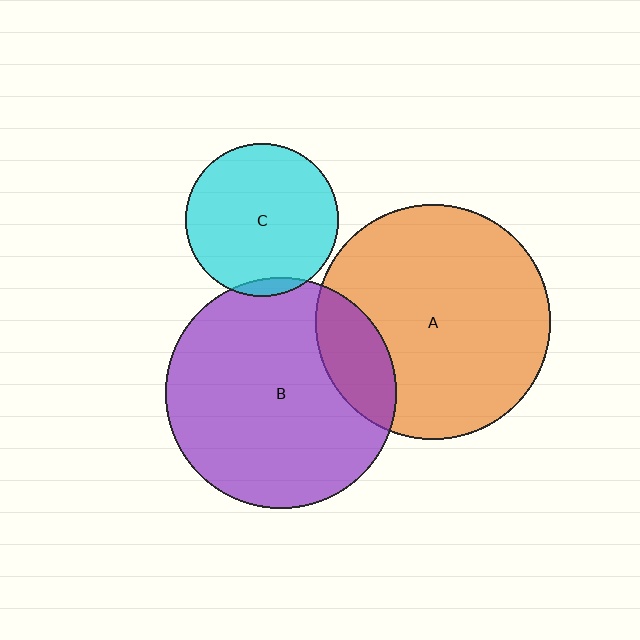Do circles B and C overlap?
Yes.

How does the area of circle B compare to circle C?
Approximately 2.3 times.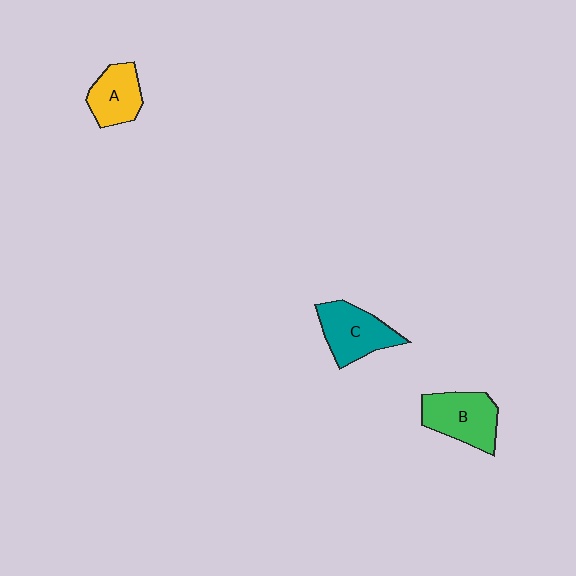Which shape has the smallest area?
Shape A (yellow).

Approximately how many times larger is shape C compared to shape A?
Approximately 1.3 times.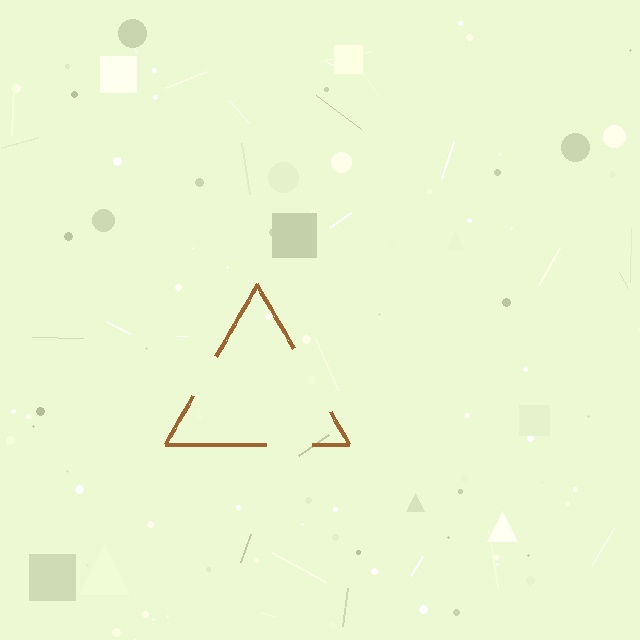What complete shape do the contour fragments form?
The contour fragments form a triangle.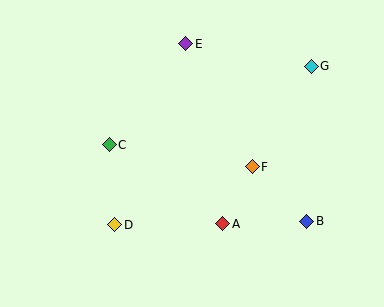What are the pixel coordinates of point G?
Point G is at (311, 66).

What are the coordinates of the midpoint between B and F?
The midpoint between B and F is at (280, 194).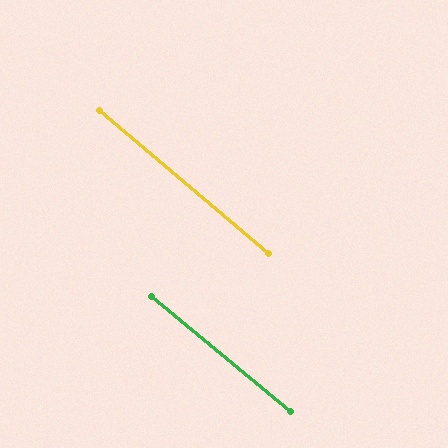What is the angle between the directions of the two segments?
Approximately 0 degrees.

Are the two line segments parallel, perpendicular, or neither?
Parallel — their directions differ by only 0.4°.